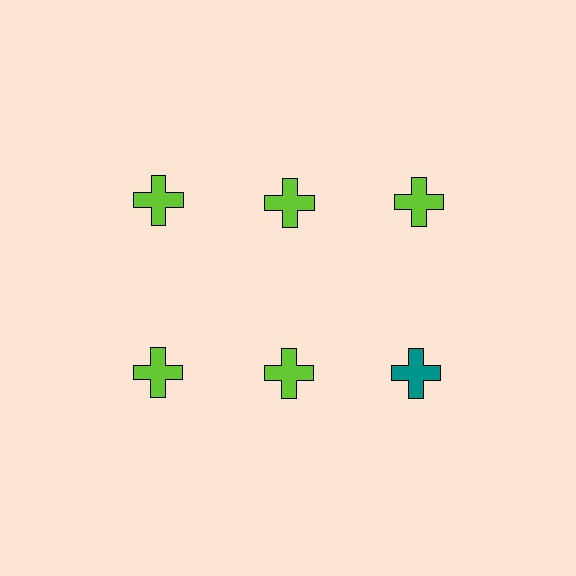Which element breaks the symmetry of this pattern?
The teal cross in the second row, center column breaks the symmetry. All other shapes are lime crosses.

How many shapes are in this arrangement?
There are 6 shapes arranged in a grid pattern.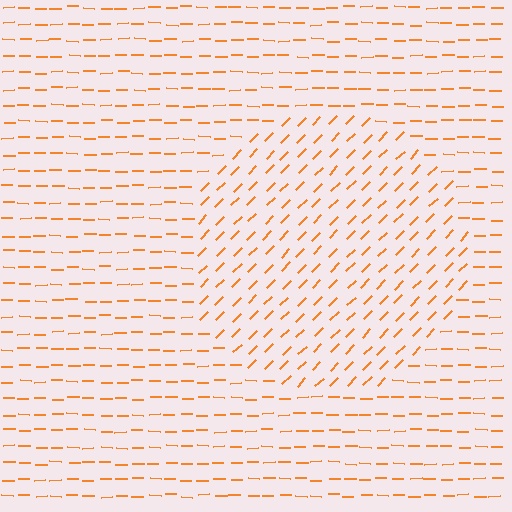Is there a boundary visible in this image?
Yes, there is a texture boundary formed by a change in line orientation.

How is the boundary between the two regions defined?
The boundary is defined purely by a change in line orientation (approximately 45 degrees difference). All lines are the same color and thickness.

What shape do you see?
I see a circle.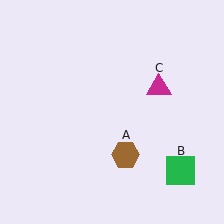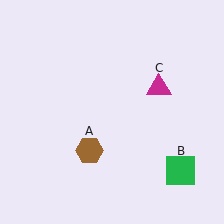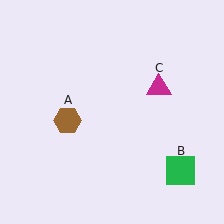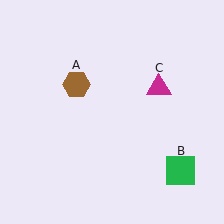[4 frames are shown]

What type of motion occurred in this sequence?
The brown hexagon (object A) rotated clockwise around the center of the scene.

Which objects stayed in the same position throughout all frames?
Green square (object B) and magenta triangle (object C) remained stationary.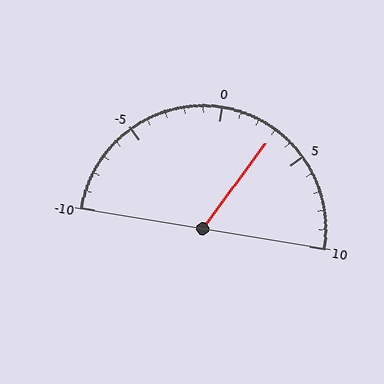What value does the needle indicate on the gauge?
The needle indicates approximately 3.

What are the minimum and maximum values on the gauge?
The gauge ranges from -10 to 10.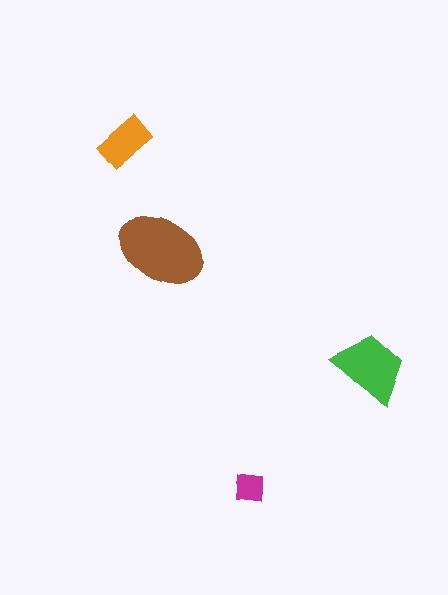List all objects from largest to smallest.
The brown ellipse, the green trapezoid, the orange rectangle, the magenta square.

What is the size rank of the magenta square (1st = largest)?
4th.